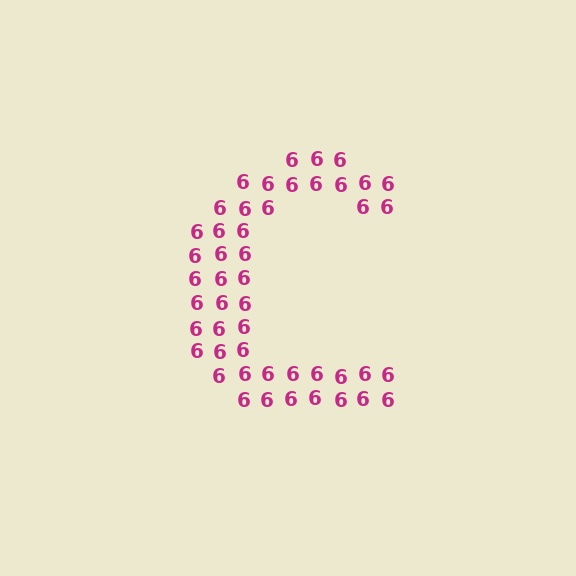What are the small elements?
The small elements are digit 6's.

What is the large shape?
The large shape is the letter C.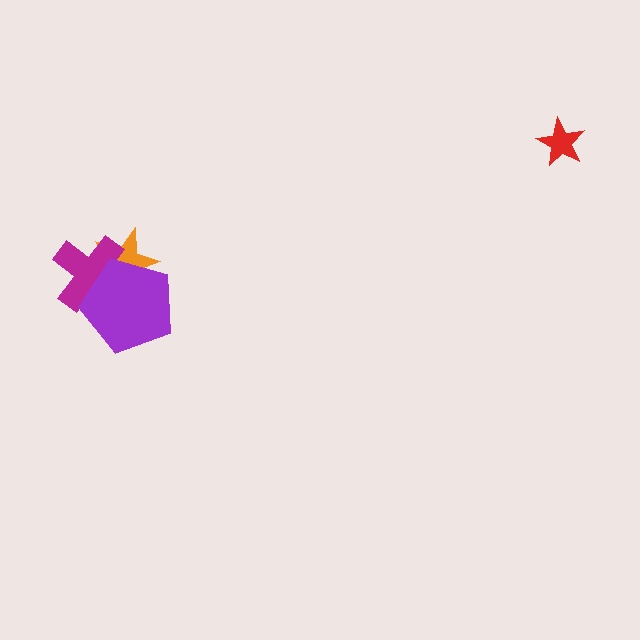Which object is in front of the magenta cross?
The purple pentagon is in front of the magenta cross.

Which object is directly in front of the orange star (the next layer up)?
The magenta cross is directly in front of the orange star.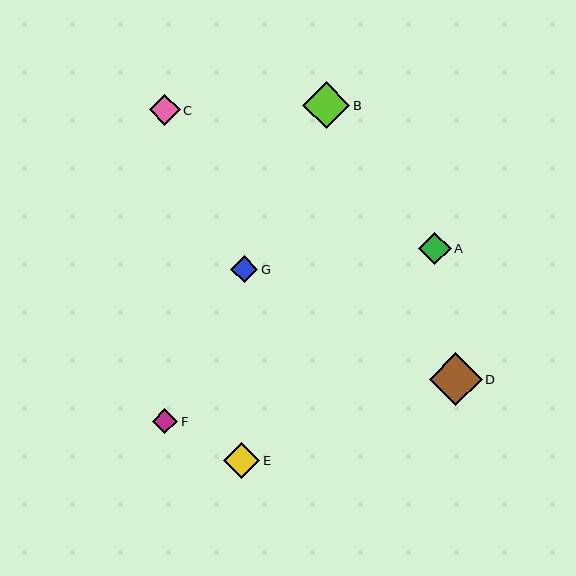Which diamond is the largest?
Diamond D is the largest with a size of approximately 53 pixels.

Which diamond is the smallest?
Diamond F is the smallest with a size of approximately 25 pixels.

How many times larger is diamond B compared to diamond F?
Diamond B is approximately 1.9 times the size of diamond F.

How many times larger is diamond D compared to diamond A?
Diamond D is approximately 1.6 times the size of diamond A.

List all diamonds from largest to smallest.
From largest to smallest: D, B, E, A, C, G, F.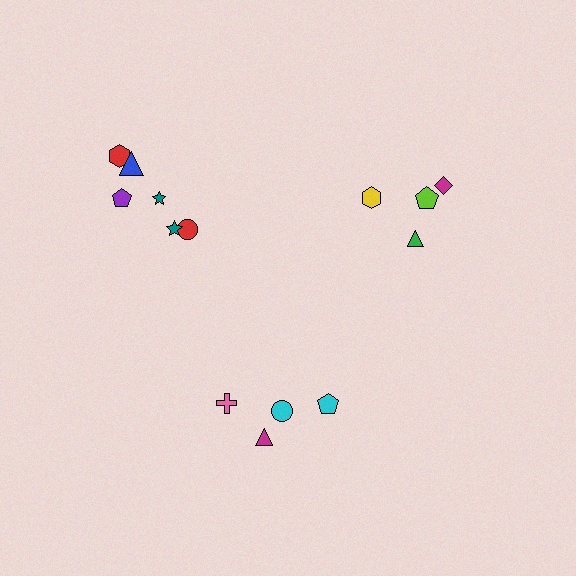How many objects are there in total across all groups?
There are 14 objects.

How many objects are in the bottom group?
There are 4 objects.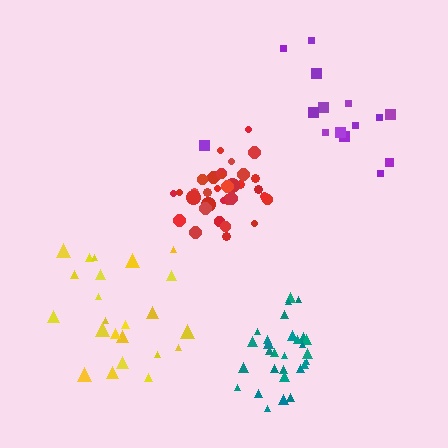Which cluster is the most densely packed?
Red.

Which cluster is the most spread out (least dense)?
Purple.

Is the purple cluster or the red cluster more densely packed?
Red.